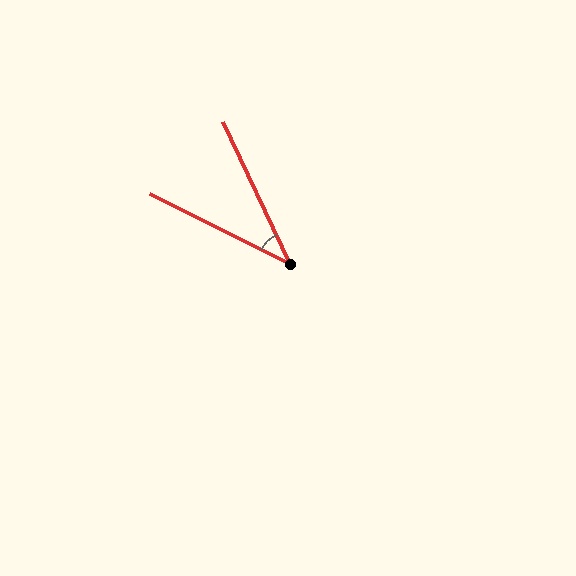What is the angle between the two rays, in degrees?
Approximately 38 degrees.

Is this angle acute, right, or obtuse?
It is acute.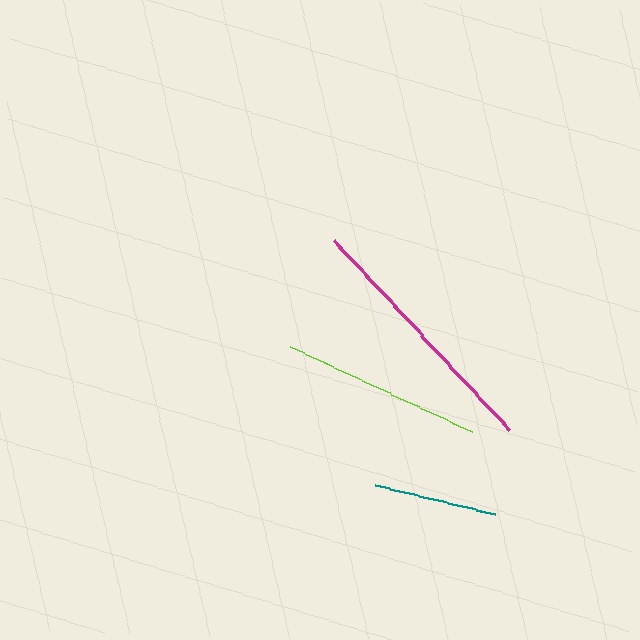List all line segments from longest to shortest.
From longest to shortest: magenta, lime, teal.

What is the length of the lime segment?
The lime segment is approximately 202 pixels long.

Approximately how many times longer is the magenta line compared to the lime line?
The magenta line is approximately 1.3 times the length of the lime line.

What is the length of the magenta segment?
The magenta segment is approximately 258 pixels long.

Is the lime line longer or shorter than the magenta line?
The magenta line is longer than the lime line.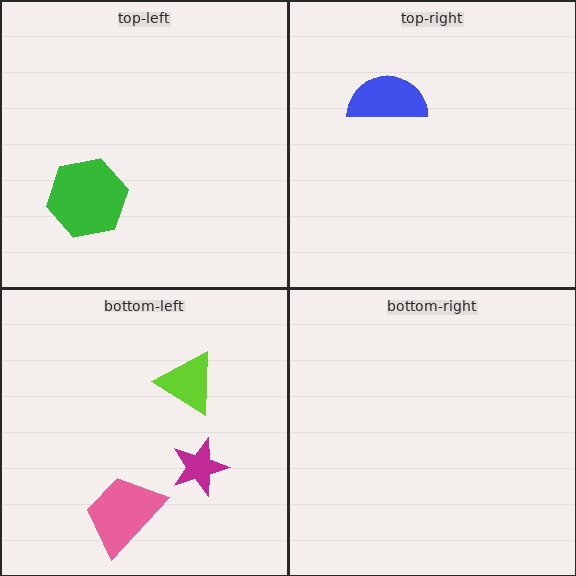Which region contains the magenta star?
The bottom-left region.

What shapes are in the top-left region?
The green hexagon.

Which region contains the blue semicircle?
The top-right region.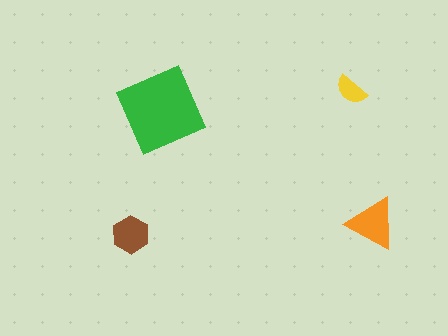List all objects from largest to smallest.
The green square, the orange triangle, the brown hexagon, the yellow semicircle.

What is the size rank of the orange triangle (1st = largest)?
2nd.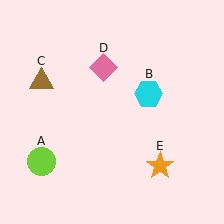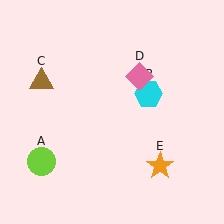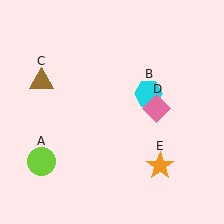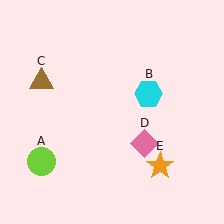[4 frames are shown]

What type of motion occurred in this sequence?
The pink diamond (object D) rotated clockwise around the center of the scene.